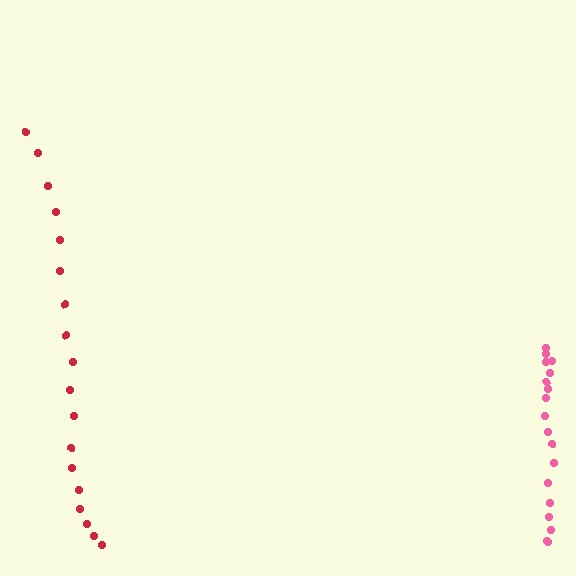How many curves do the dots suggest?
There are 2 distinct paths.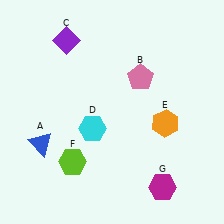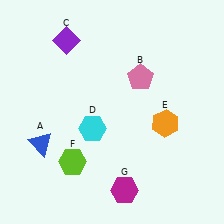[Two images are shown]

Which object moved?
The magenta hexagon (G) moved left.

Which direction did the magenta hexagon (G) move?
The magenta hexagon (G) moved left.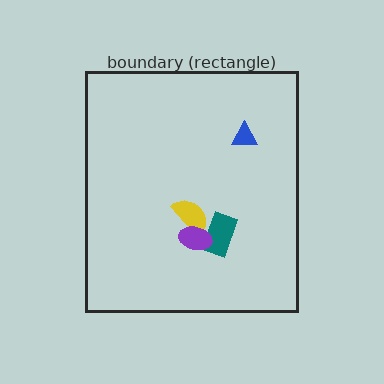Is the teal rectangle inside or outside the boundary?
Inside.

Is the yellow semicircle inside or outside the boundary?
Inside.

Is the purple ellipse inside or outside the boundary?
Inside.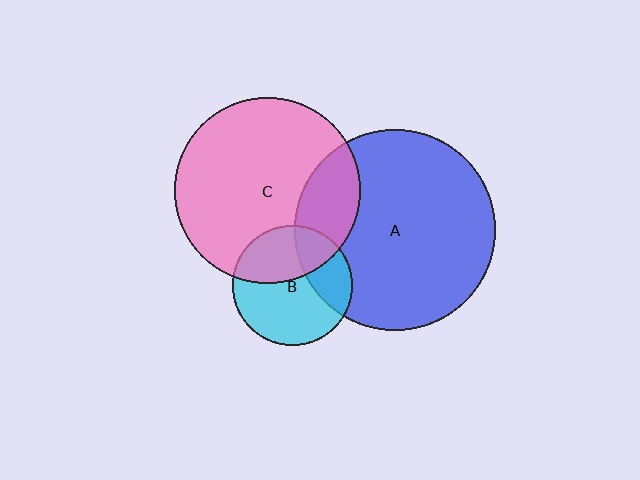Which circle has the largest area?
Circle A (blue).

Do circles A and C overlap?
Yes.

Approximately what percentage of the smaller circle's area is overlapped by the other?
Approximately 20%.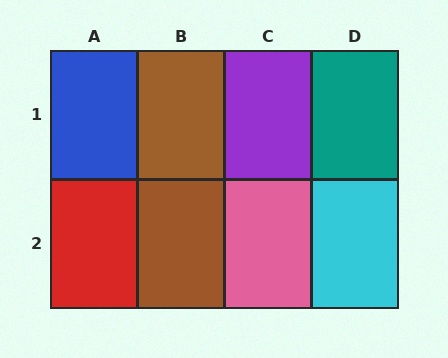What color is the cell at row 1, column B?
Brown.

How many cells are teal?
1 cell is teal.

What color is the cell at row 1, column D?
Teal.